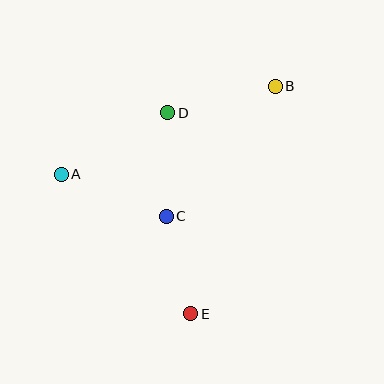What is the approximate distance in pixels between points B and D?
The distance between B and D is approximately 111 pixels.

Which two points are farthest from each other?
Points B and E are farthest from each other.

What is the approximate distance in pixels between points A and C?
The distance between A and C is approximately 113 pixels.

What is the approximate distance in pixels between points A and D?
The distance between A and D is approximately 123 pixels.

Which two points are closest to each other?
Points C and E are closest to each other.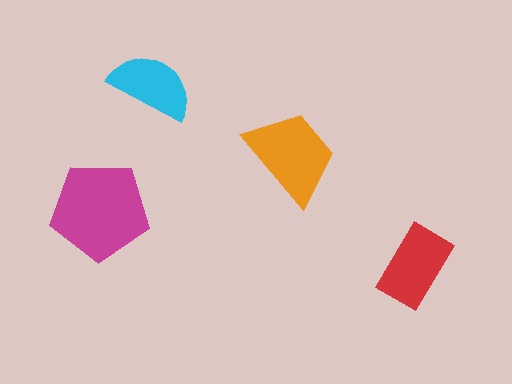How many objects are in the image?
There are 4 objects in the image.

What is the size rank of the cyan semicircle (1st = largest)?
4th.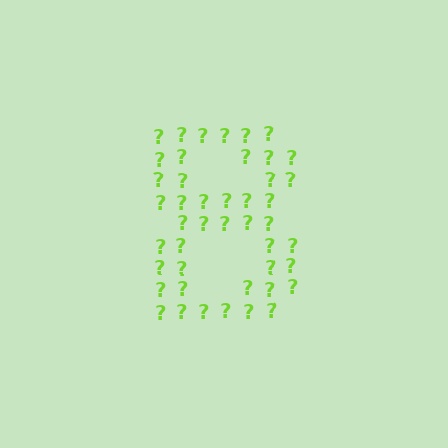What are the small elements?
The small elements are question marks.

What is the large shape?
The large shape is the digit 8.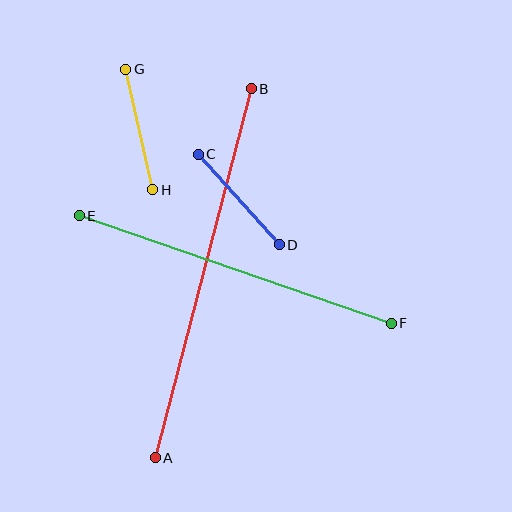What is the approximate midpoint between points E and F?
The midpoint is at approximately (235, 269) pixels.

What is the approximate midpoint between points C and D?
The midpoint is at approximately (239, 199) pixels.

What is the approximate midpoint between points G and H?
The midpoint is at approximately (139, 130) pixels.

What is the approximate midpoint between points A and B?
The midpoint is at approximately (203, 273) pixels.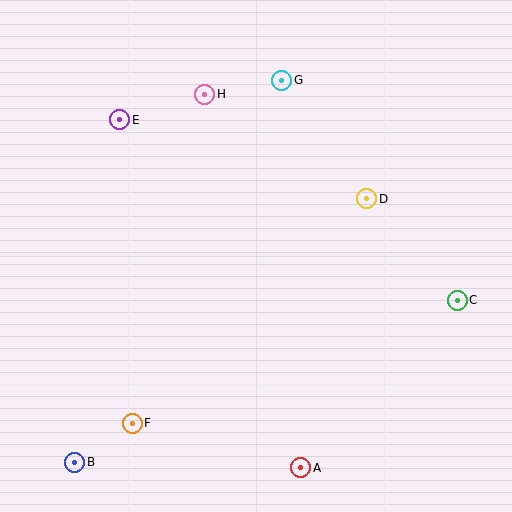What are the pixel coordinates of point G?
Point G is at (282, 80).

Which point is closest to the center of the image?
Point D at (367, 199) is closest to the center.